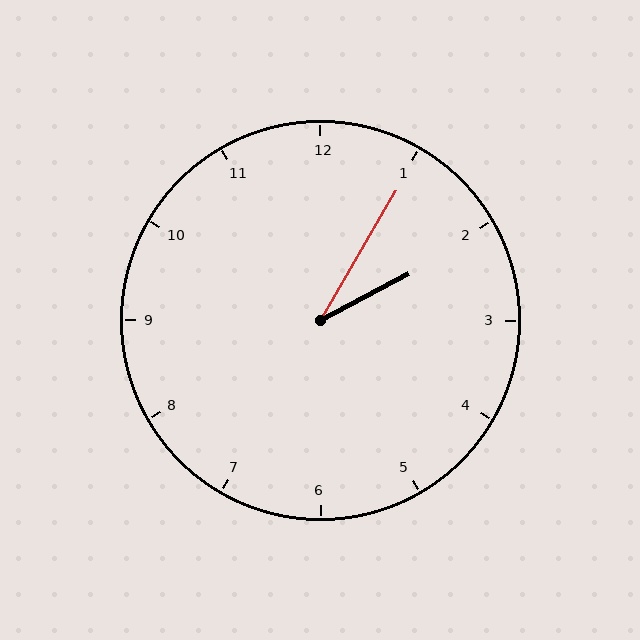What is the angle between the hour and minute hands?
Approximately 32 degrees.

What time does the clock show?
2:05.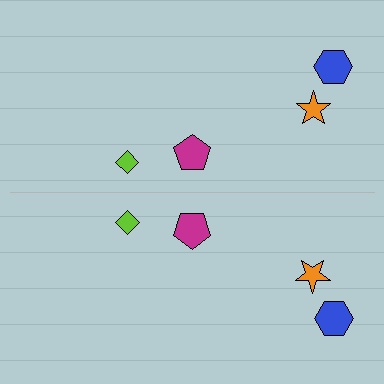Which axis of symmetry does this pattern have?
The pattern has a horizontal axis of symmetry running through the center of the image.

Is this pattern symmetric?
Yes, this pattern has bilateral (reflection) symmetry.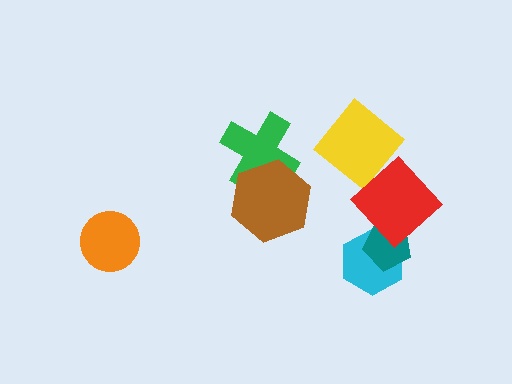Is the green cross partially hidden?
Yes, it is partially covered by another shape.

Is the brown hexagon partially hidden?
No, no other shape covers it.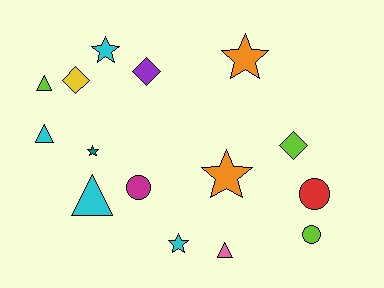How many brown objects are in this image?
There are no brown objects.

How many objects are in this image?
There are 15 objects.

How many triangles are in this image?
There are 4 triangles.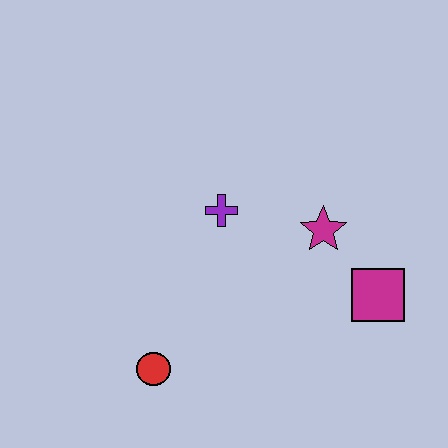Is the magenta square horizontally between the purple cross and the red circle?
No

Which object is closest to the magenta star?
The magenta square is closest to the magenta star.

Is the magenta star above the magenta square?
Yes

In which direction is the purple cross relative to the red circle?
The purple cross is above the red circle.